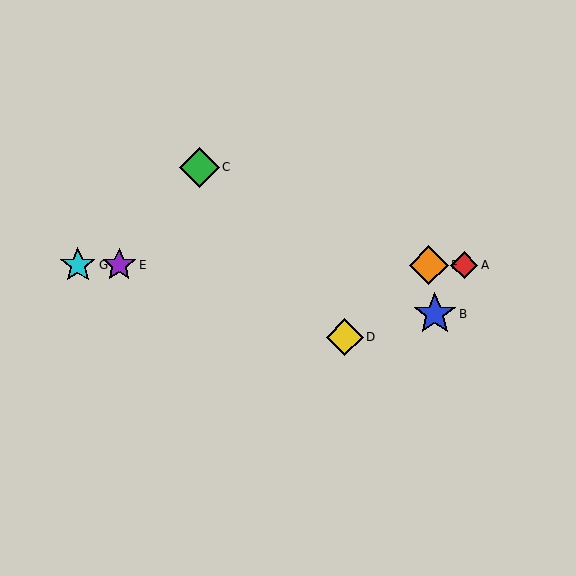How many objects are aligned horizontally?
4 objects (A, E, F, G) are aligned horizontally.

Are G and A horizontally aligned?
Yes, both are at y≈265.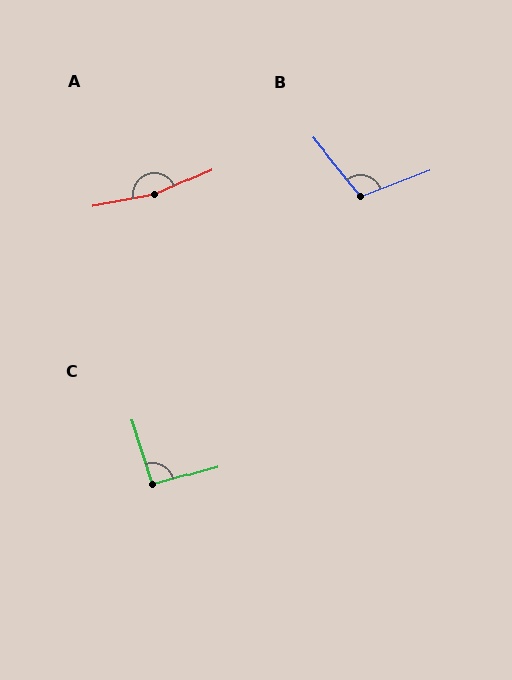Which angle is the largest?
A, at approximately 167 degrees.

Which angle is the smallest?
C, at approximately 92 degrees.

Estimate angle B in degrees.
Approximately 107 degrees.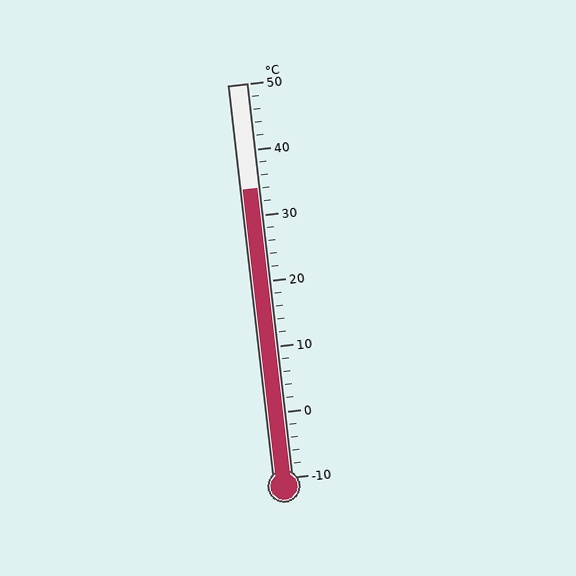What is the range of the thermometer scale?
The thermometer scale ranges from -10°C to 50°C.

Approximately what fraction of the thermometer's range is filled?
The thermometer is filled to approximately 75% of its range.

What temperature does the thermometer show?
The thermometer shows approximately 34°C.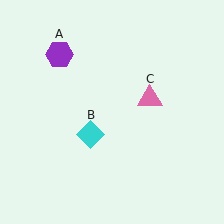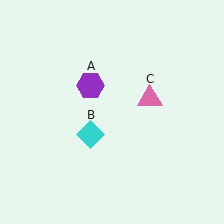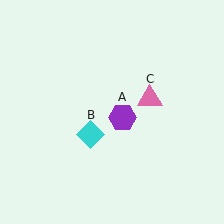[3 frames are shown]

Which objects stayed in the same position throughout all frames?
Cyan diamond (object B) and pink triangle (object C) remained stationary.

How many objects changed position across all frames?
1 object changed position: purple hexagon (object A).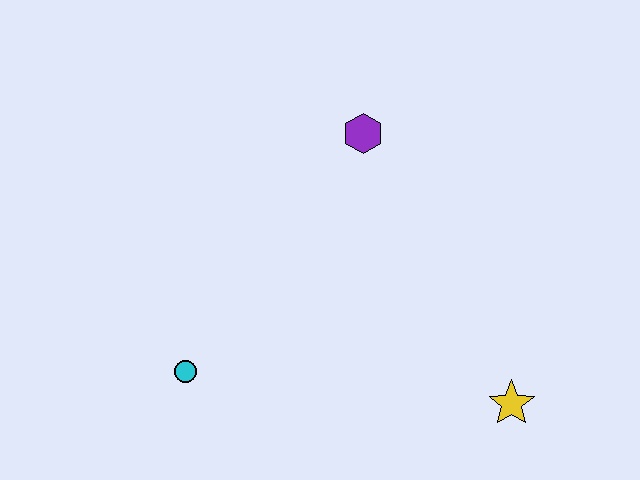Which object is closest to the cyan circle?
The purple hexagon is closest to the cyan circle.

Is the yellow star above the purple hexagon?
No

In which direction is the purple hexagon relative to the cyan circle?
The purple hexagon is above the cyan circle.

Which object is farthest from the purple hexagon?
The yellow star is farthest from the purple hexagon.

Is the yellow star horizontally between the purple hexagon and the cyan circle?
No